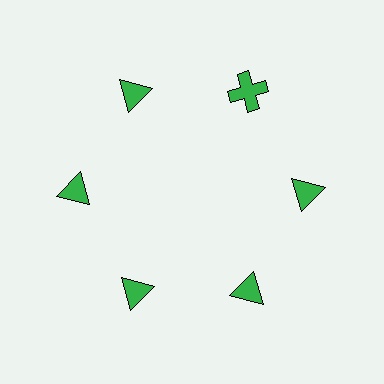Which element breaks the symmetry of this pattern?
The green cross at roughly the 1 o'clock position breaks the symmetry. All other shapes are green triangles.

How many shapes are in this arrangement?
There are 6 shapes arranged in a ring pattern.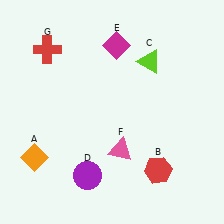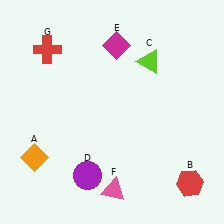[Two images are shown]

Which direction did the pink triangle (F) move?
The pink triangle (F) moved down.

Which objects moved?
The objects that moved are: the red hexagon (B), the pink triangle (F).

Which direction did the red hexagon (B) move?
The red hexagon (B) moved right.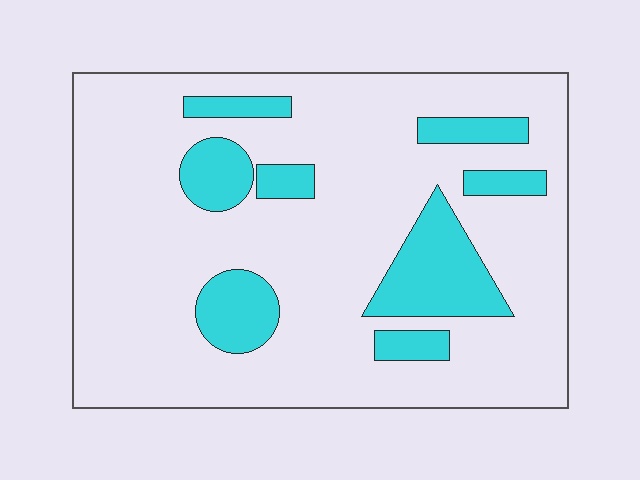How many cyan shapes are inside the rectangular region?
8.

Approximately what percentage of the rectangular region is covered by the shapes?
Approximately 20%.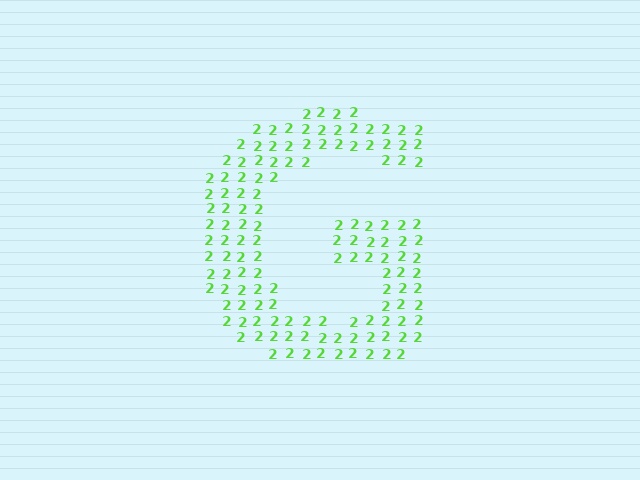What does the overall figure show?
The overall figure shows the letter G.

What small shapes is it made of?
It is made of small digit 2's.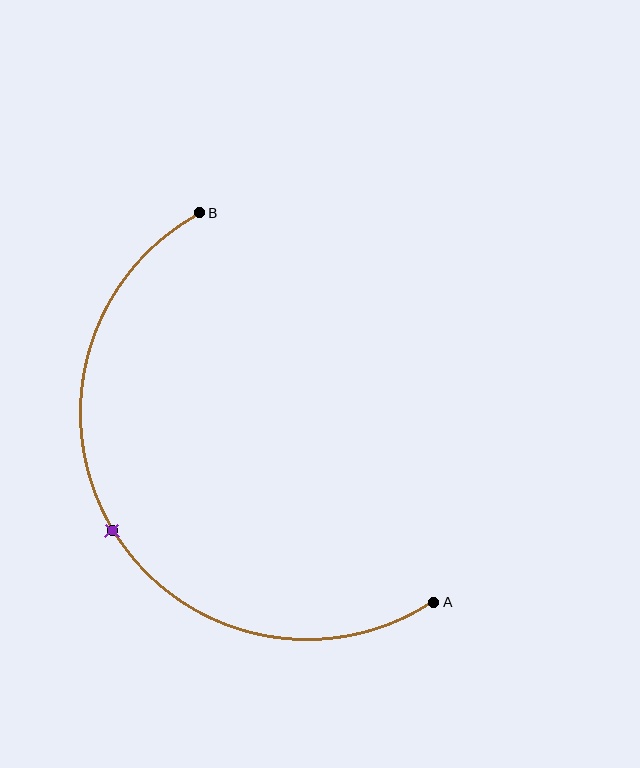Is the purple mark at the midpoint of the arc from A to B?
Yes. The purple mark lies on the arc at equal arc-length from both A and B — it is the arc midpoint.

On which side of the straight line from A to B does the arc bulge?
The arc bulges to the left of the straight line connecting A and B.